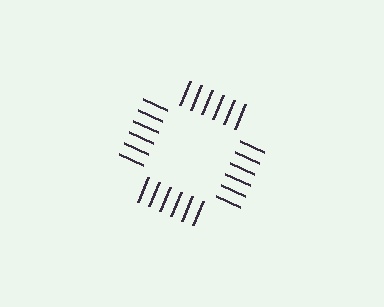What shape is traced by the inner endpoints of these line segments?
An illusory square — the line segments terminate on its edges but no continuous stroke is drawn.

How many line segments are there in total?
24 — 6 along each of the 4 edges.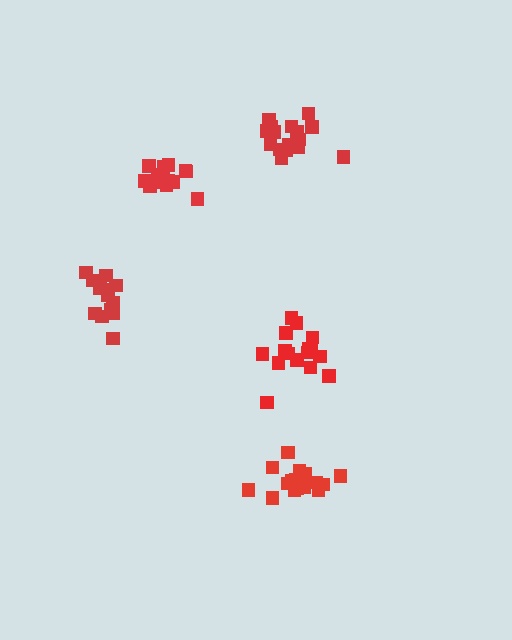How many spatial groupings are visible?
There are 5 spatial groupings.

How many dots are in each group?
Group 1: 16 dots, Group 2: 17 dots, Group 3: 14 dots, Group 4: 15 dots, Group 5: 16 dots (78 total).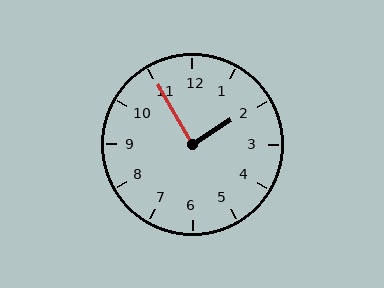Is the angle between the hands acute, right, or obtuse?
It is right.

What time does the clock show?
1:55.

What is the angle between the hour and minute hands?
Approximately 88 degrees.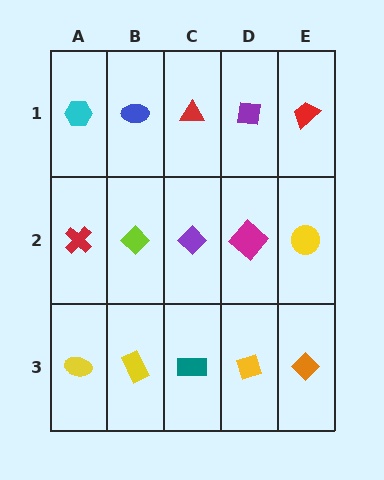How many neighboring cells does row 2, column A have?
3.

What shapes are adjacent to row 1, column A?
A red cross (row 2, column A), a blue ellipse (row 1, column B).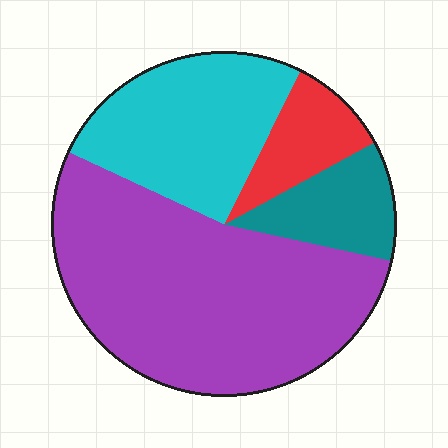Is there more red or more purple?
Purple.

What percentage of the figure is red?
Red covers roughly 10% of the figure.